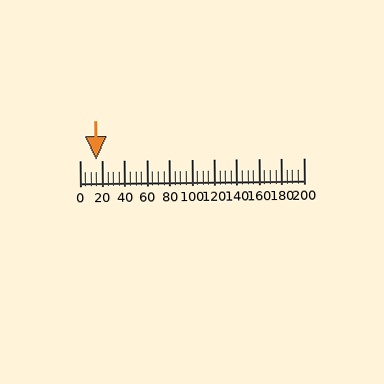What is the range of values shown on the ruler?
The ruler shows values from 0 to 200.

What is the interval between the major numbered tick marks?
The major tick marks are spaced 20 units apart.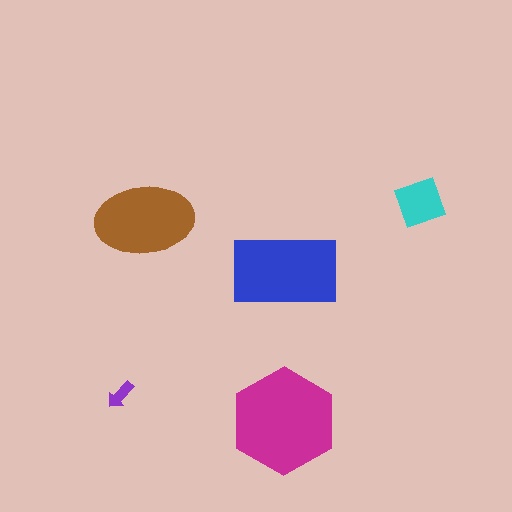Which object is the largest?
The magenta hexagon.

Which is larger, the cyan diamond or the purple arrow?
The cyan diamond.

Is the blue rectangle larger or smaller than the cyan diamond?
Larger.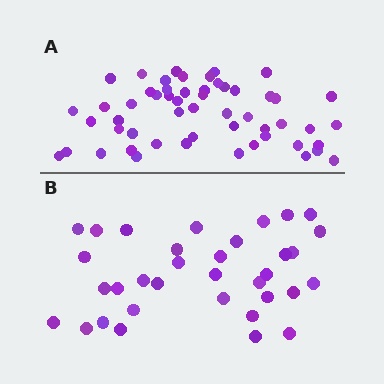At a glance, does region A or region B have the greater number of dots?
Region A (the top region) has more dots.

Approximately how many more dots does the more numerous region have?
Region A has approximately 20 more dots than region B.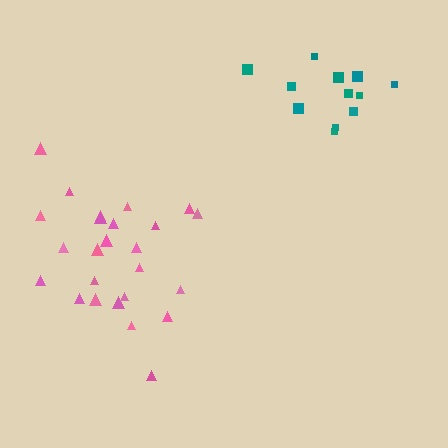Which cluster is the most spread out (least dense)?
Pink.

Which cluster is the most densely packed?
Teal.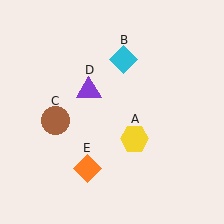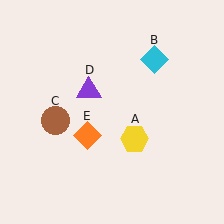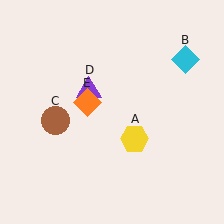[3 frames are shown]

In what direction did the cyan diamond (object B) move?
The cyan diamond (object B) moved right.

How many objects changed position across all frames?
2 objects changed position: cyan diamond (object B), orange diamond (object E).